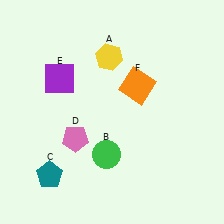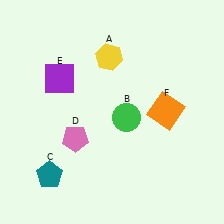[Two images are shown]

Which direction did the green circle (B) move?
The green circle (B) moved up.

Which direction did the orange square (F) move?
The orange square (F) moved right.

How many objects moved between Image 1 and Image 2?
2 objects moved between the two images.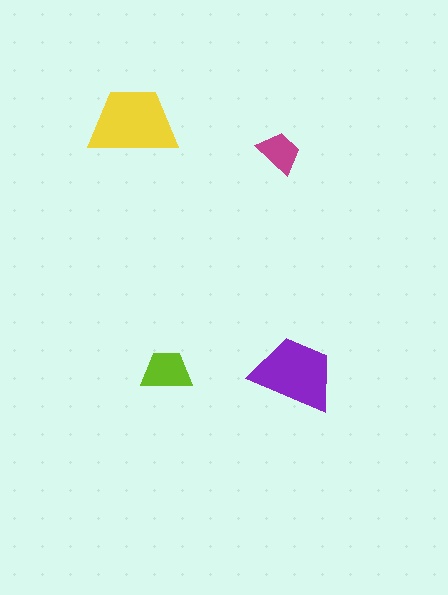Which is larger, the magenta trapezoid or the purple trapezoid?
The purple one.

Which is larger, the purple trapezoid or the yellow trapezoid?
The yellow one.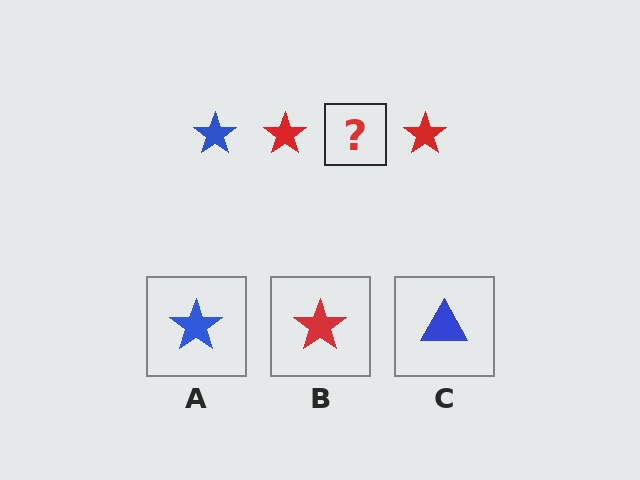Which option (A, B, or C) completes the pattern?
A.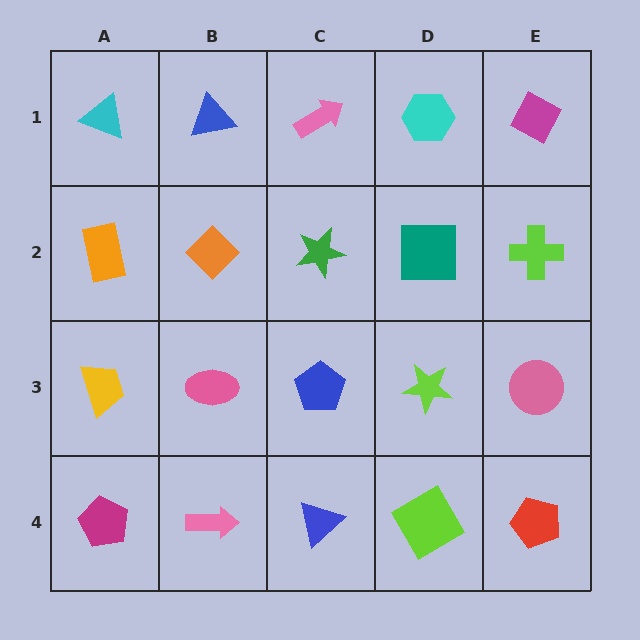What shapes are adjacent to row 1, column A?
An orange rectangle (row 2, column A), a blue triangle (row 1, column B).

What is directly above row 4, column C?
A blue pentagon.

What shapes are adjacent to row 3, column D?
A teal square (row 2, column D), a lime square (row 4, column D), a blue pentagon (row 3, column C), a pink circle (row 3, column E).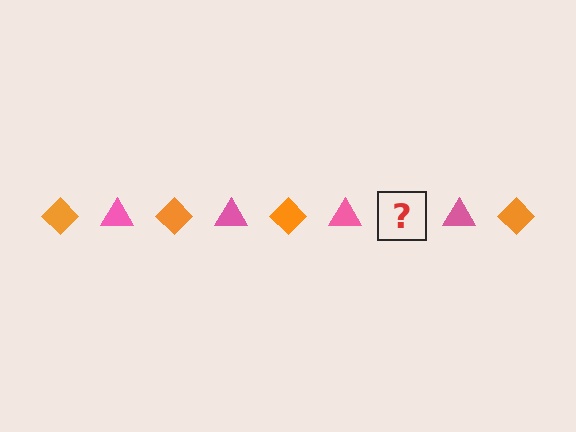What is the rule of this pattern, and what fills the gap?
The rule is that the pattern alternates between orange diamond and pink triangle. The gap should be filled with an orange diamond.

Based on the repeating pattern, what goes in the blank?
The blank should be an orange diamond.